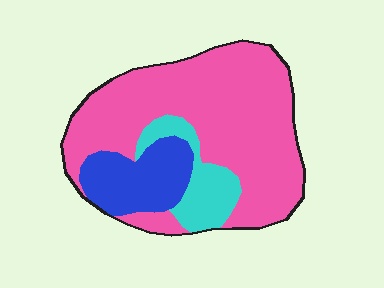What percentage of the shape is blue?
Blue takes up about one sixth (1/6) of the shape.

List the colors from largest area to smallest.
From largest to smallest: pink, blue, cyan.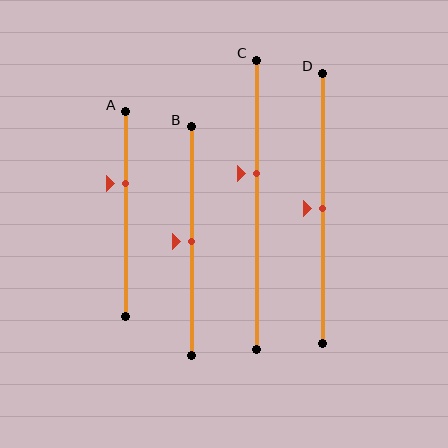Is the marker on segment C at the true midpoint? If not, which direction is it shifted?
No, the marker on segment C is shifted upward by about 11% of the segment length.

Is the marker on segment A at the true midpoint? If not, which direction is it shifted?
No, the marker on segment A is shifted upward by about 15% of the segment length.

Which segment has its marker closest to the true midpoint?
Segment B has its marker closest to the true midpoint.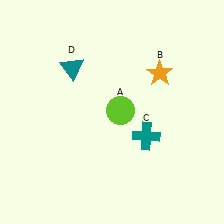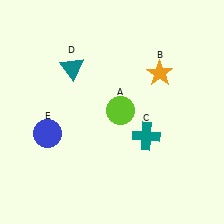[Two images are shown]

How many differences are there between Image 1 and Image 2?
There is 1 difference between the two images.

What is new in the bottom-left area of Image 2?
A blue circle (E) was added in the bottom-left area of Image 2.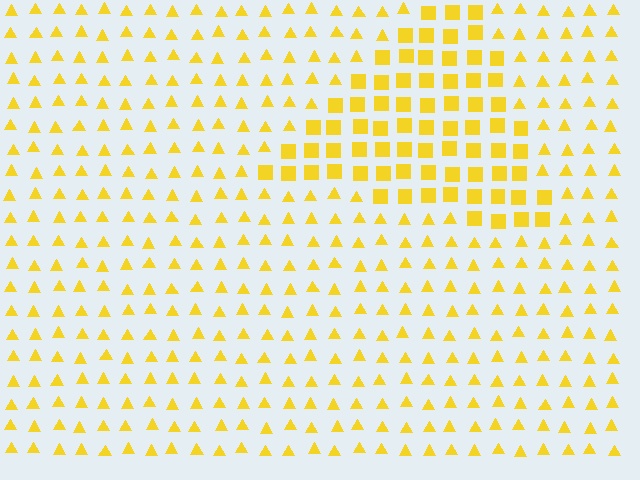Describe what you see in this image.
The image is filled with small yellow elements arranged in a uniform grid. A triangle-shaped region contains squares, while the surrounding area contains triangles. The boundary is defined purely by the change in element shape.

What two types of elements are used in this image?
The image uses squares inside the triangle region and triangles outside it.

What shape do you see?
I see a triangle.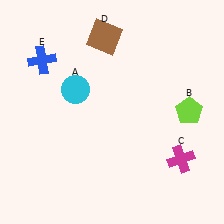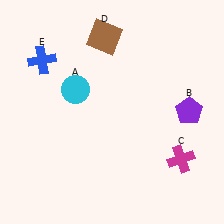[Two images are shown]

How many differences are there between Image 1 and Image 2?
There is 1 difference between the two images.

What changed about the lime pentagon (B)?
In Image 1, B is lime. In Image 2, it changed to purple.